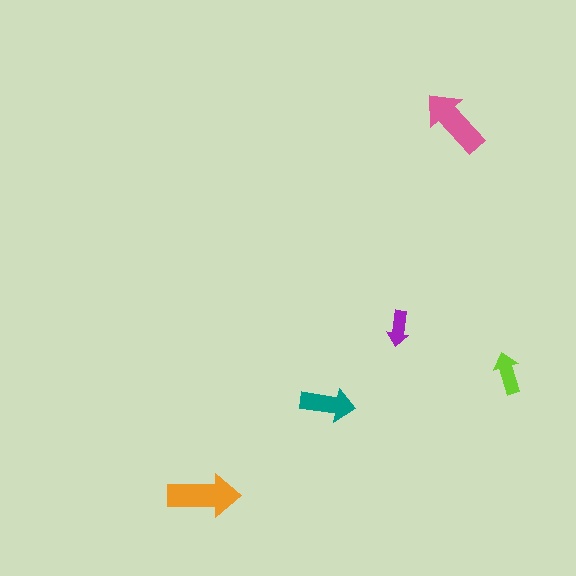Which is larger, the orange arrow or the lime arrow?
The orange one.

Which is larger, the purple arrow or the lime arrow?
The lime one.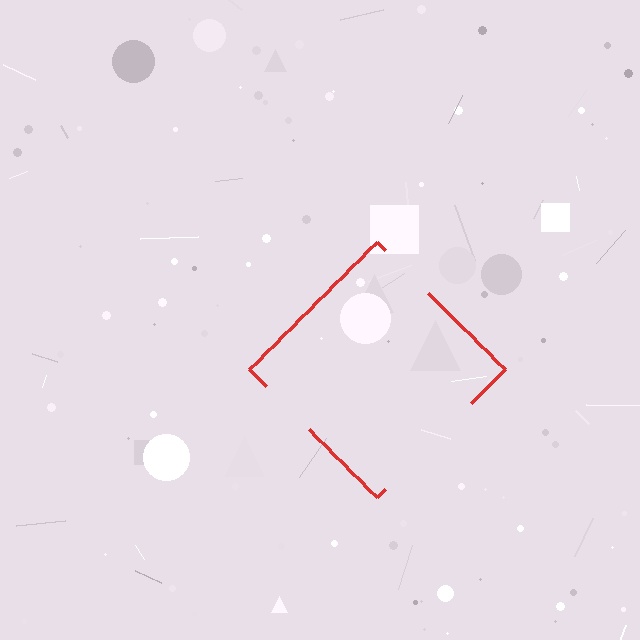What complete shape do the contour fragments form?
The contour fragments form a diamond.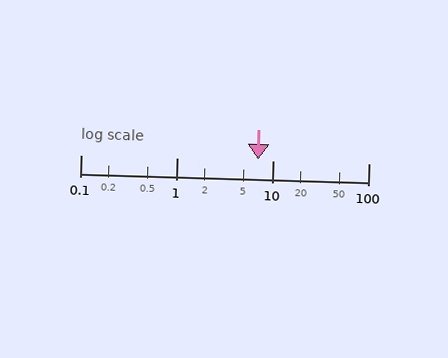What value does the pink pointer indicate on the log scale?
The pointer indicates approximately 7.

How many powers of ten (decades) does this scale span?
The scale spans 3 decades, from 0.1 to 100.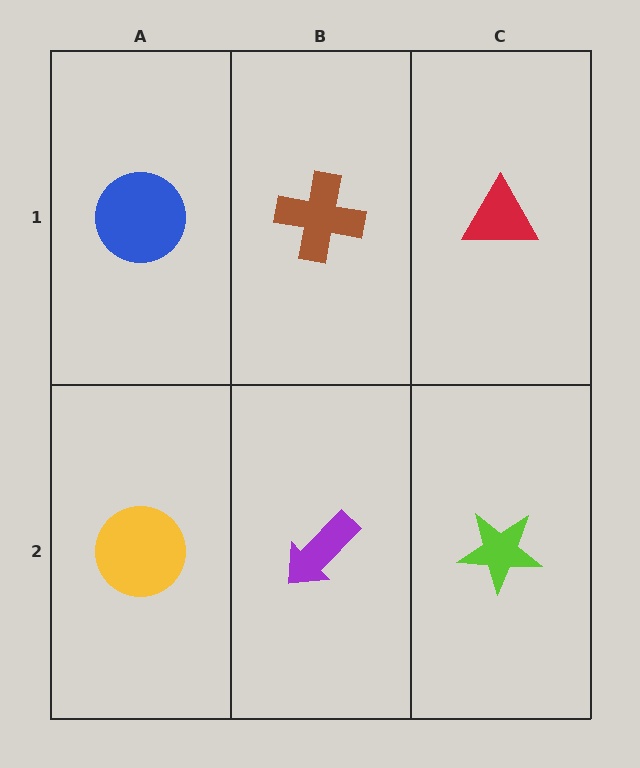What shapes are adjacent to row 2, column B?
A brown cross (row 1, column B), a yellow circle (row 2, column A), a lime star (row 2, column C).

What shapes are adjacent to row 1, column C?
A lime star (row 2, column C), a brown cross (row 1, column B).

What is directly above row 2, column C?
A red triangle.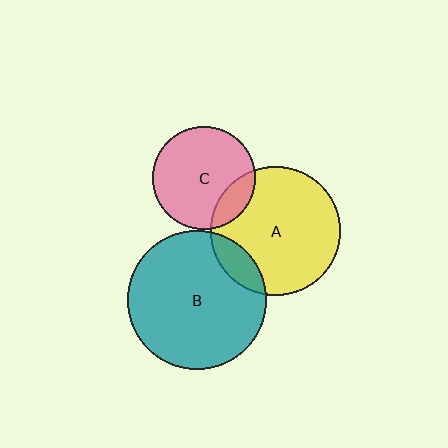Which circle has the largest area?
Circle B (teal).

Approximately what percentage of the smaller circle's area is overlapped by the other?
Approximately 15%.